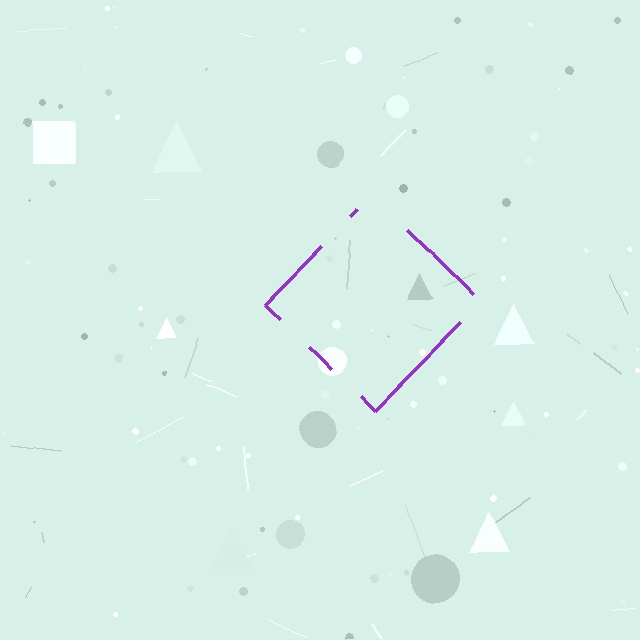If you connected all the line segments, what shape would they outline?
They would outline a diamond.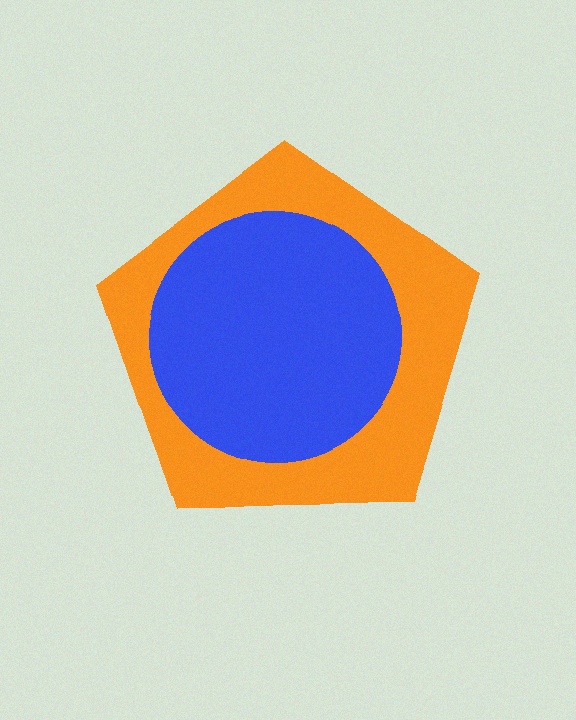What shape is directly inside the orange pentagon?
The blue circle.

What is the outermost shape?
The orange pentagon.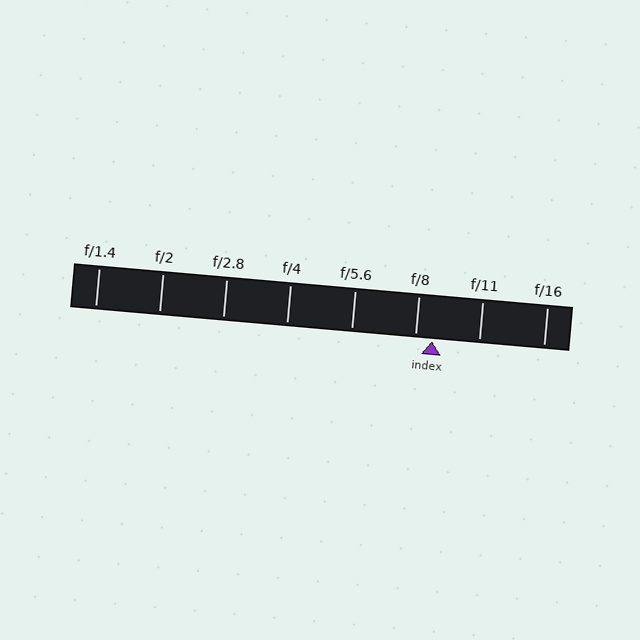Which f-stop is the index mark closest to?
The index mark is closest to f/8.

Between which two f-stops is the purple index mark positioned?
The index mark is between f/8 and f/11.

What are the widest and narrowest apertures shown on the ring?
The widest aperture shown is f/1.4 and the narrowest is f/16.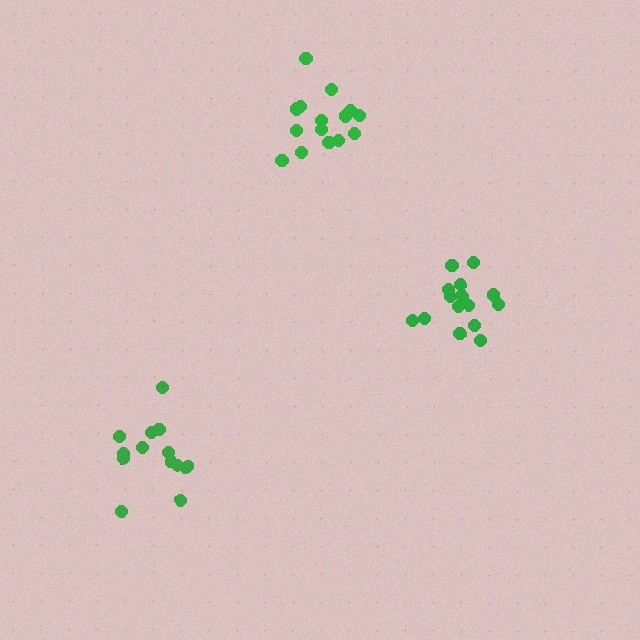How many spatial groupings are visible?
There are 3 spatial groupings.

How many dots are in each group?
Group 1: 15 dots, Group 2: 15 dots, Group 3: 14 dots (44 total).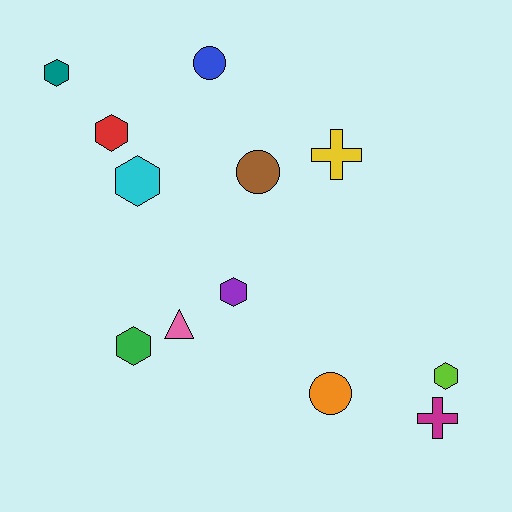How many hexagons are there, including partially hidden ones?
There are 6 hexagons.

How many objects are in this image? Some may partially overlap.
There are 12 objects.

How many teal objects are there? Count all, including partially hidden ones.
There is 1 teal object.